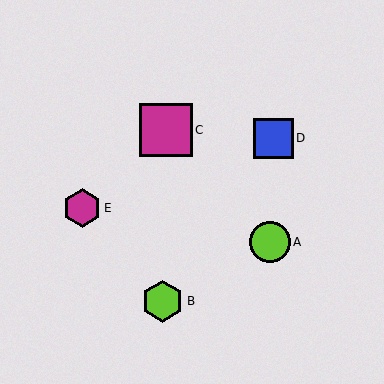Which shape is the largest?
The magenta square (labeled C) is the largest.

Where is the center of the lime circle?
The center of the lime circle is at (270, 242).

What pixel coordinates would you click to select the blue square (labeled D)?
Click at (274, 138) to select the blue square D.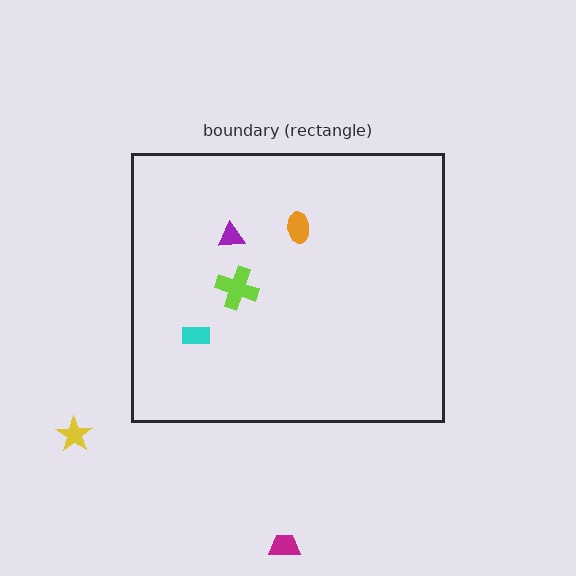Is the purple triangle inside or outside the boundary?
Inside.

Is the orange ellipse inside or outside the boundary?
Inside.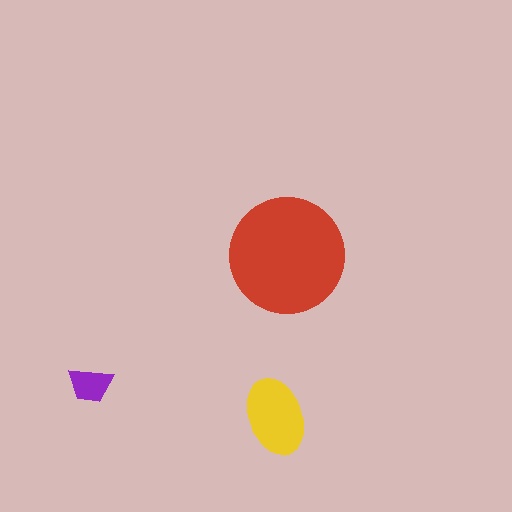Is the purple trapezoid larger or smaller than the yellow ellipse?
Smaller.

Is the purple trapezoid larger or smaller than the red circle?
Smaller.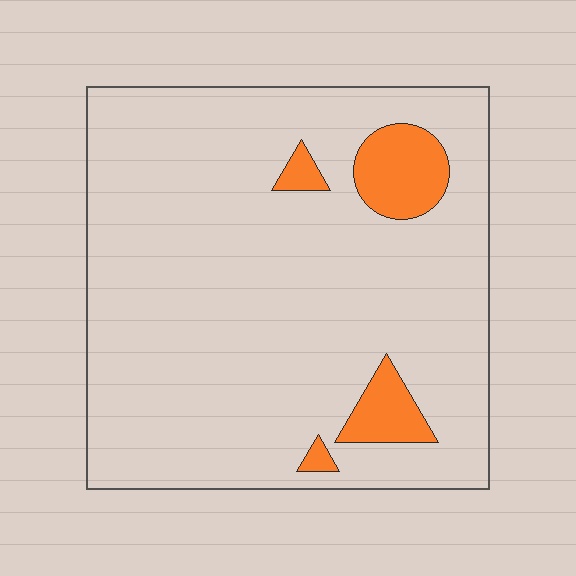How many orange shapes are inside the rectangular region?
4.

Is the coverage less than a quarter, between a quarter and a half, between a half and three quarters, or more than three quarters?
Less than a quarter.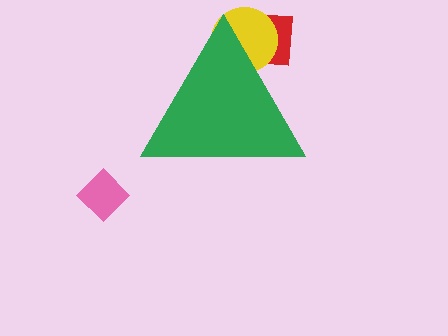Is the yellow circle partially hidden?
Yes, the yellow circle is partially hidden behind the green triangle.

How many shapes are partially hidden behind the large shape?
2 shapes are partially hidden.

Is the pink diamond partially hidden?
No, the pink diamond is fully visible.